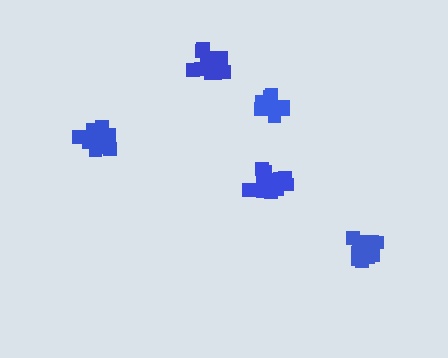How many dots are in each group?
Group 1: 18 dots, Group 2: 13 dots, Group 3: 14 dots, Group 4: 16 dots, Group 5: 14 dots (75 total).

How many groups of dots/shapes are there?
There are 5 groups.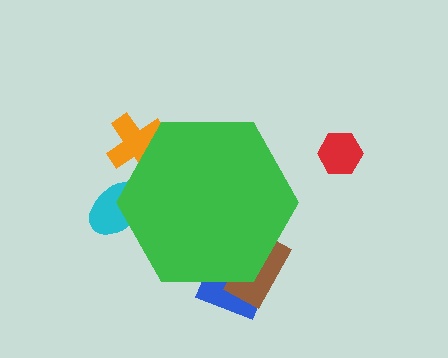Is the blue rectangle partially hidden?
Yes, the blue rectangle is partially hidden behind the green hexagon.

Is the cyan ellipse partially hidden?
Yes, the cyan ellipse is partially hidden behind the green hexagon.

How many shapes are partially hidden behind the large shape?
4 shapes are partially hidden.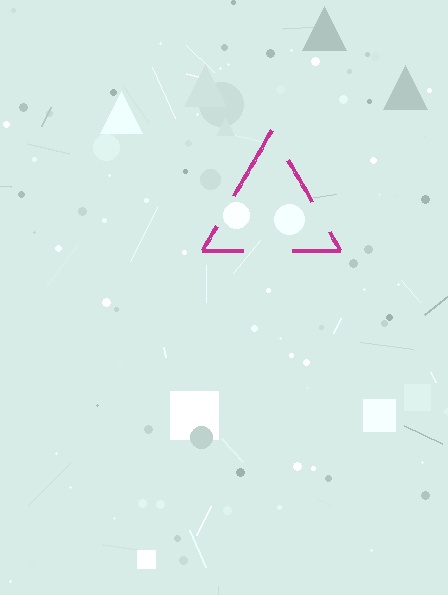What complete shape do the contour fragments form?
The contour fragments form a triangle.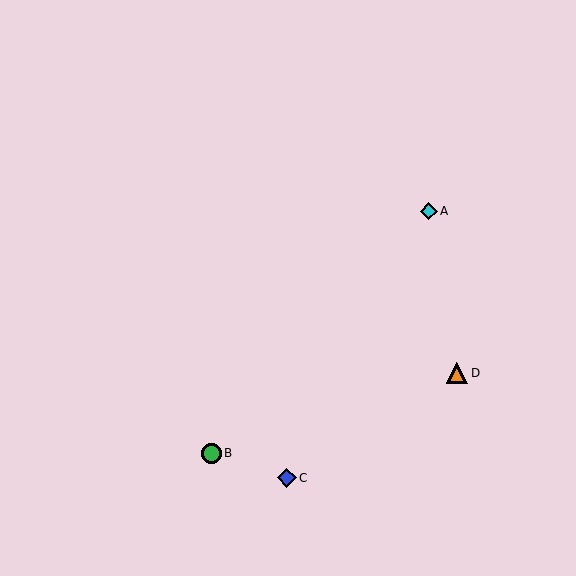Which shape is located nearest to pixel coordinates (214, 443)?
The green circle (labeled B) at (211, 453) is nearest to that location.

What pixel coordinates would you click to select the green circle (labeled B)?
Click at (211, 453) to select the green circle B.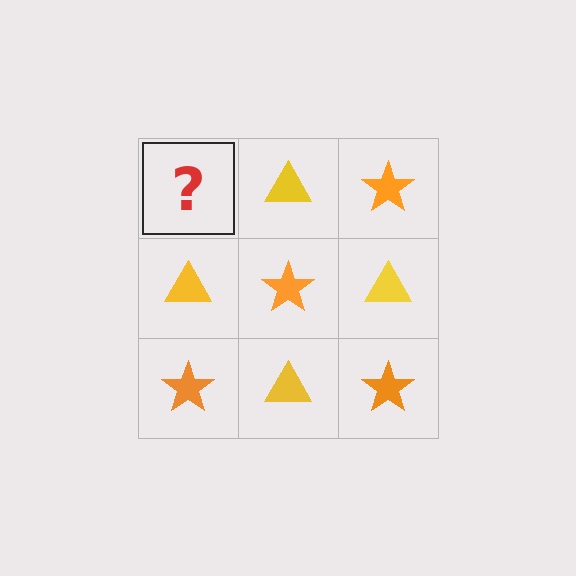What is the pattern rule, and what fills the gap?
The rule is that it alternates orange star and yellow triangle in a checkerboard pattern. The gap should be filled with an orange star.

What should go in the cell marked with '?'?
The missing cell should contain an orange star.